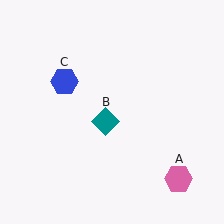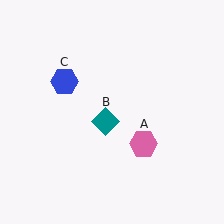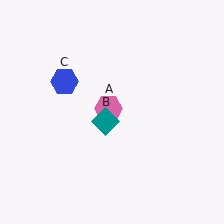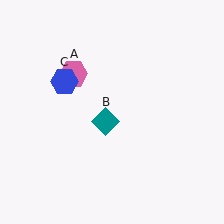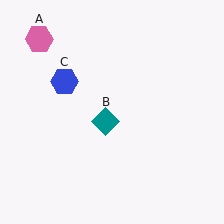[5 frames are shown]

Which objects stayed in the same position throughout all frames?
Teal diamond (object B) and blue hexagon (object C) remained stationary.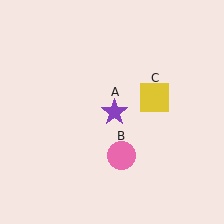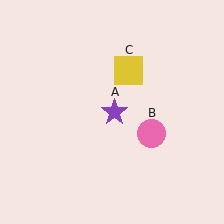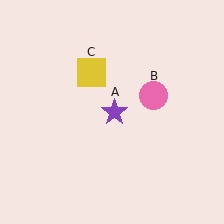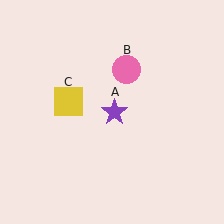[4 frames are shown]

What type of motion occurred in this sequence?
The pink circle (object B), yellow square (object C) rotated counterclockwise around the center of the scene.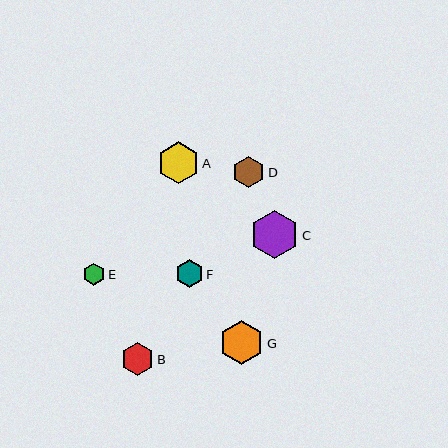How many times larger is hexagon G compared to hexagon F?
Hexagon G is approximately 1.6 times the size of hexagon F.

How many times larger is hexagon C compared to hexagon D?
Hexagon C is approximately 1.5 times the size of hexagon D.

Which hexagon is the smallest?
Hexagon E is the smallest with a size of approximately 22 pixels.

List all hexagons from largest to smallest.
From largest to smallest: C, G, A, B, D, F, E.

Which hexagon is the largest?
Hexagon C is the largest with a size of approximately 48 pixels.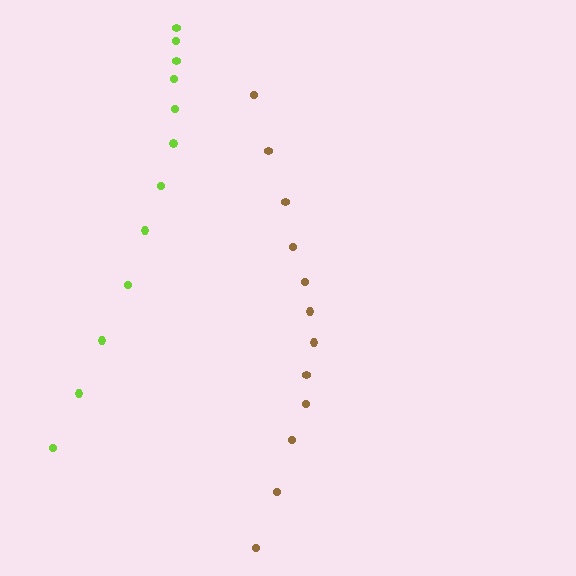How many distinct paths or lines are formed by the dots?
There are 2 distinct paths.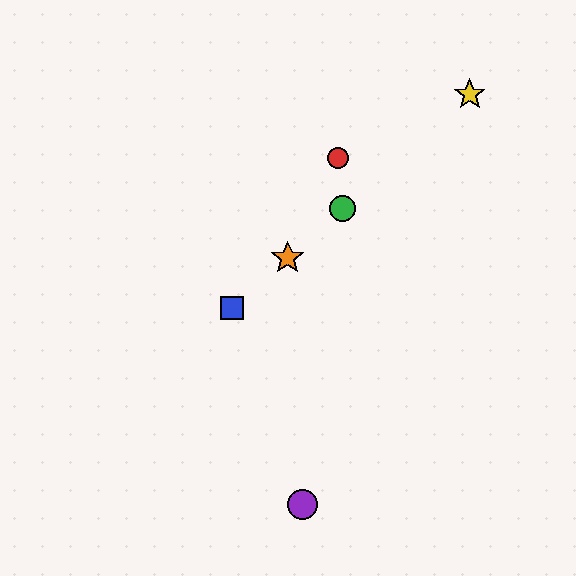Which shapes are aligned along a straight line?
The blue square, the green circle, the yellow star, the orange star are aligned along a straight line.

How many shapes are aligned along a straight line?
4 shapes (the blue square, the green circle, the yellow star, the orange star) are aligned along a straight line.